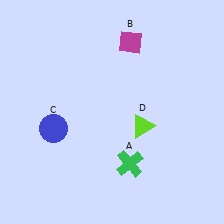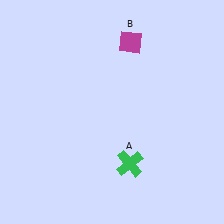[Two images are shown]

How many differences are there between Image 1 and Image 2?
There are 2 differences between the two images.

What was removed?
The blue circle (C), the lime triangle (D) were removed in Image 2.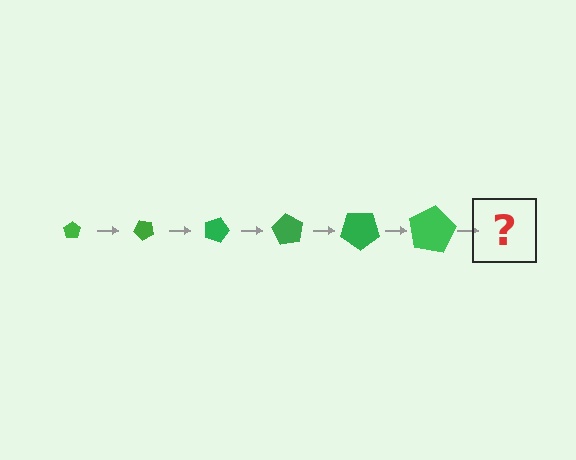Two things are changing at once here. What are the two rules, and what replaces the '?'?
The two rules are that the pentagon grows larger each step and it rotates 45 degrees each step. The '?' should be a pentagon, larger than the previous one and rotated 270 degrees from the start.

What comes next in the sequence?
The next element should be a pentagon, larger than the previous one and rotated 270 degrees from the start.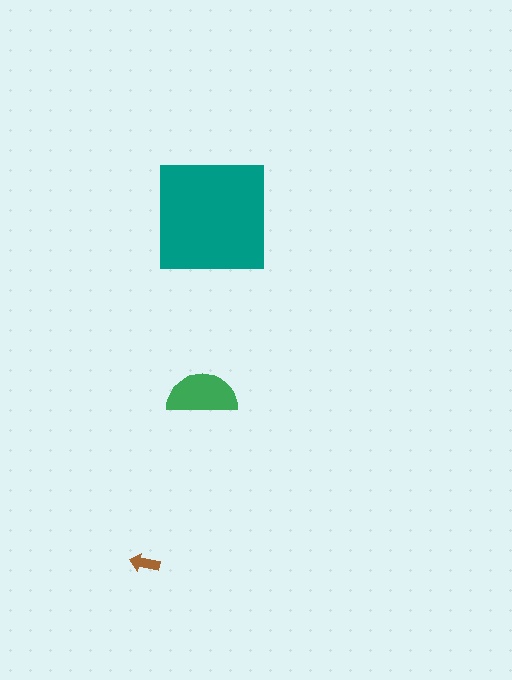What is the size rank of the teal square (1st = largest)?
1st.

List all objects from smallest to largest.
The brown arrow, the green semicircle, the teal square.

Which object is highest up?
The teal square is topmost.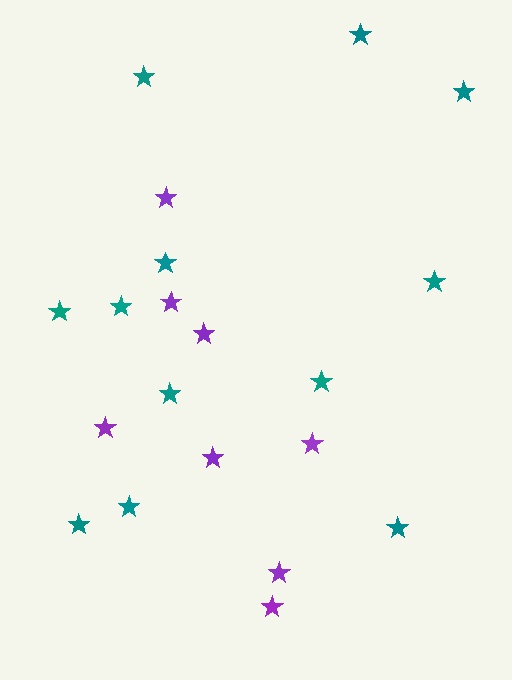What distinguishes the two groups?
There are 2 groups: one group of teal stars (12) and one group of purple stars (8).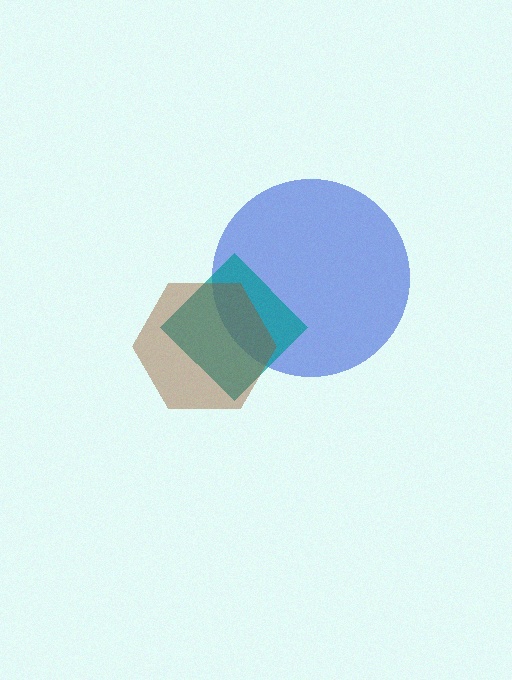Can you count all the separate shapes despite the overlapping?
Yes, there are 3 separate shapes.